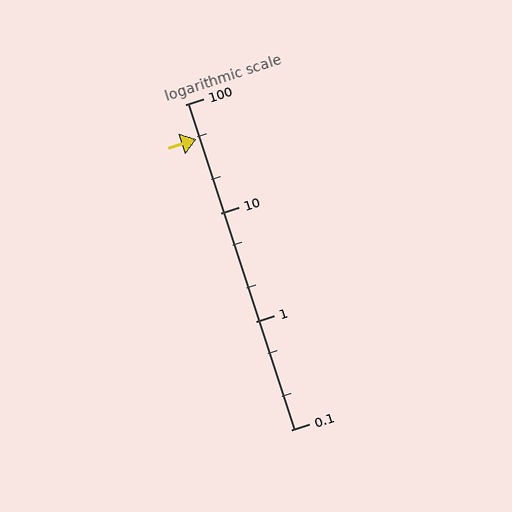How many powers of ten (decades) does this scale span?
The scale spans 3 decades, from 0.1 to 100.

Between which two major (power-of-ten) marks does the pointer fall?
The pointer is between 10 and 100.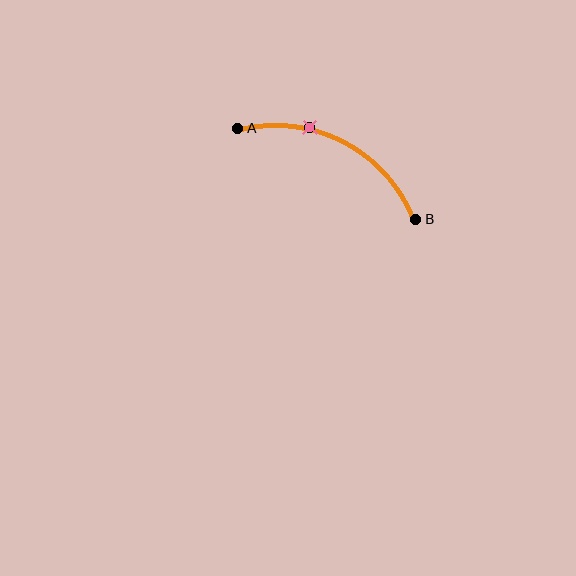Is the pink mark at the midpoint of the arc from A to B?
No. The pink mark lies on the arc but is closer to endpoint A. The arc midpoint would be at the point on the curve equidistant along the arc from both A and B.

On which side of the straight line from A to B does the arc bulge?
The arc bulges above the straight line connecting A and B.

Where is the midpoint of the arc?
The arc midpoint is the point on the curve farthest from the straight line joining A and B. It sits above that line.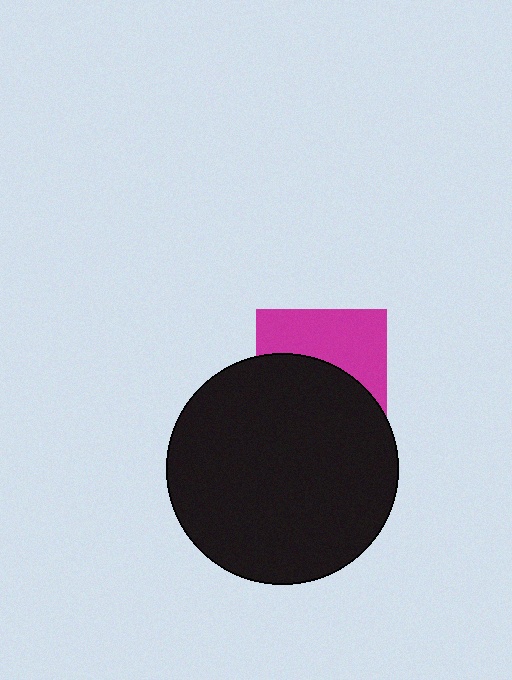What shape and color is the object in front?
The object in front is a black circle.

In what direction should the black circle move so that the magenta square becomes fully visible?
The black circle should move down. That is the shortest direction to clear the overlap and leave the magenta square fully visible.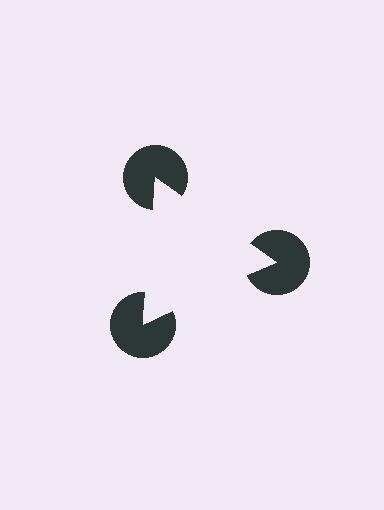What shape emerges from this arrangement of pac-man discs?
An illusory triangle — its edges are inferred from the aligned wedge cuts in the pac-man discs, not physically drawn.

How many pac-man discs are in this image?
There are 3 — one at each vertex of the illusory triangle.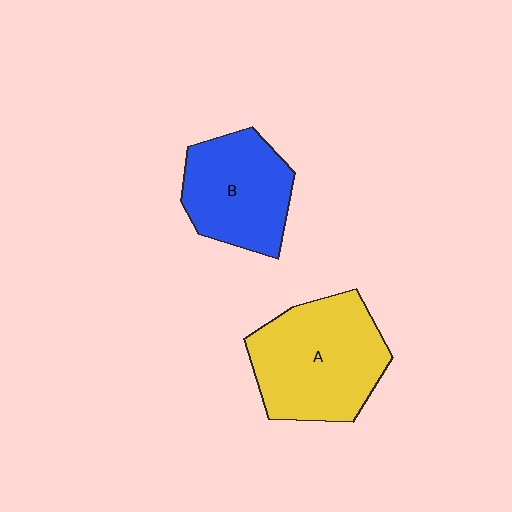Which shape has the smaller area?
Shape B (blue).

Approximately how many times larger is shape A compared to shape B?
Approximately 1.3 times.